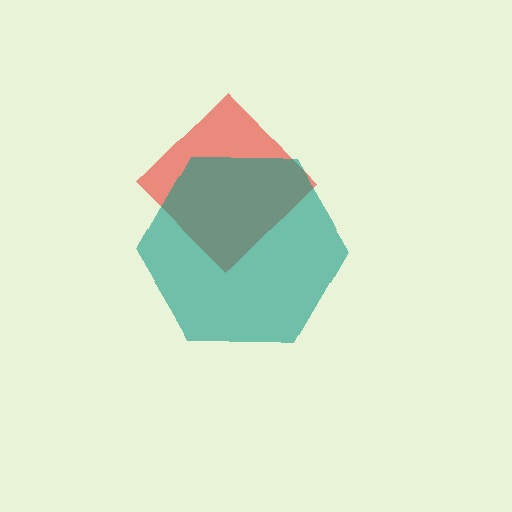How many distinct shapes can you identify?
There are 2 distinct shapes: a red diamond, a teal hexagon.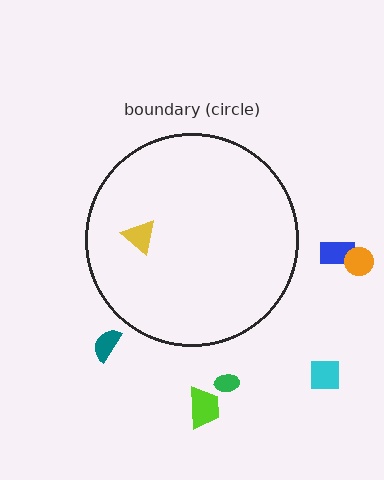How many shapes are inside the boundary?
1 inside, 6 outside.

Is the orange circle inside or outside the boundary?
Outside.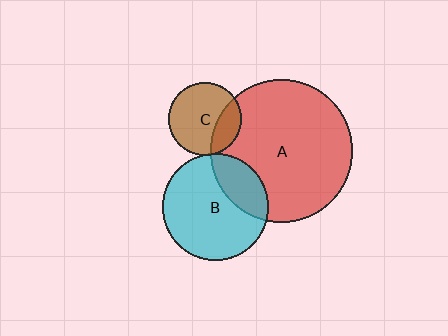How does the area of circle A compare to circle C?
Approximately 3.7 times.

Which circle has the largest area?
Circle A (red).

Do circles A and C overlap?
Yes.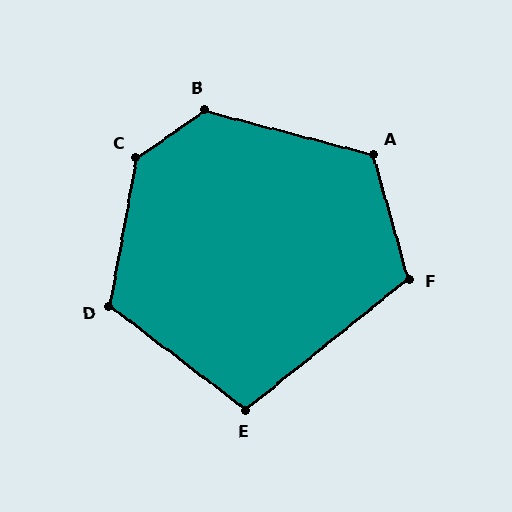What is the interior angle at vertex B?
Approximately 130 degrees (obtuse).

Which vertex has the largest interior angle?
C, at approximately 135 degrees.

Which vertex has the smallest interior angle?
E, at approximately 104 degrees.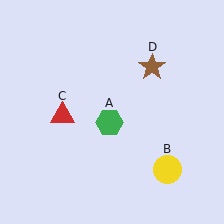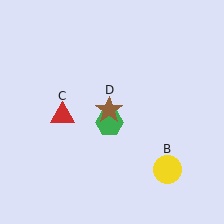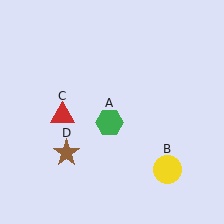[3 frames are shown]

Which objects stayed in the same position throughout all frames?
Green hexagon (object A) and yellow circle (object B) and red triangle (object C) remained stationary.